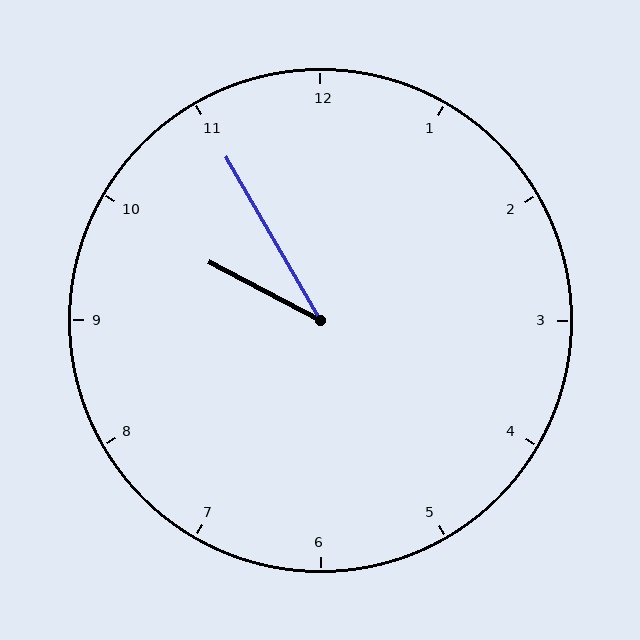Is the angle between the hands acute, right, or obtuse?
It is acute.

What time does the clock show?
9:55.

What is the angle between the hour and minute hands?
Approximately 32 degrees.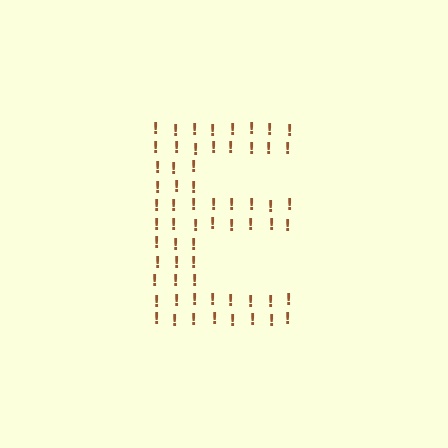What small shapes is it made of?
It is made of small exclamation marks.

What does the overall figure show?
The overall figure shows the letter E.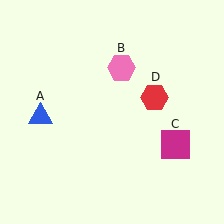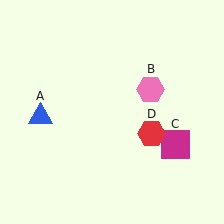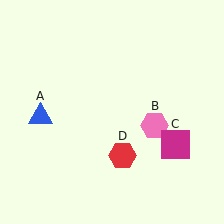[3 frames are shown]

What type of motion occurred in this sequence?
The pink hexagon (object B), red hexagon (object D) rotated clockwise around the center of the scene.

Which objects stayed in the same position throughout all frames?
Blue triangle (object A) and magenta square (object C) remained stationary.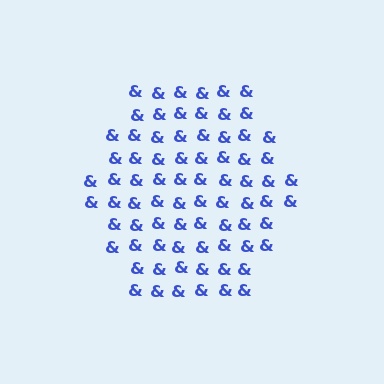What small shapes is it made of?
It is made of small ampersands.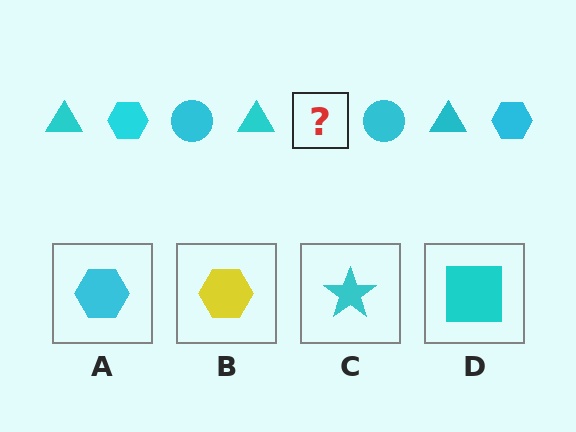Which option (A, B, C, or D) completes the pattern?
A.